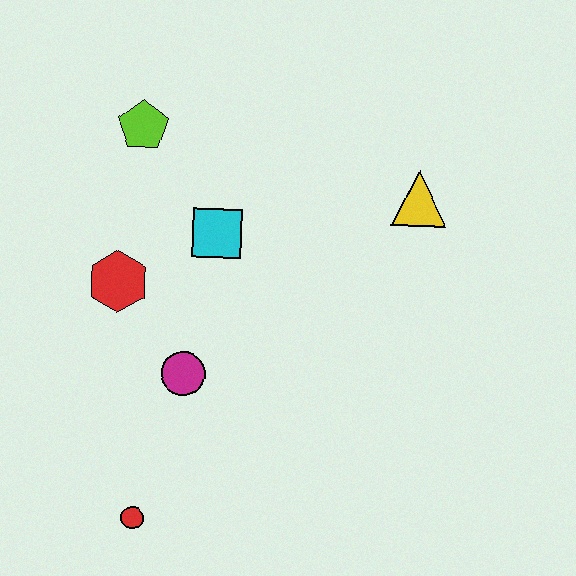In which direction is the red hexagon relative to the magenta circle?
The red hexagon is above the magenta circle.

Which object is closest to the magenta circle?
The red hexagon is closest to the magenta circle.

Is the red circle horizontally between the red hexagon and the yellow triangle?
Yes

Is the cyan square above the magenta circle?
Yes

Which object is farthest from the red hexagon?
The yellow triangle is farthest from the red hexagon.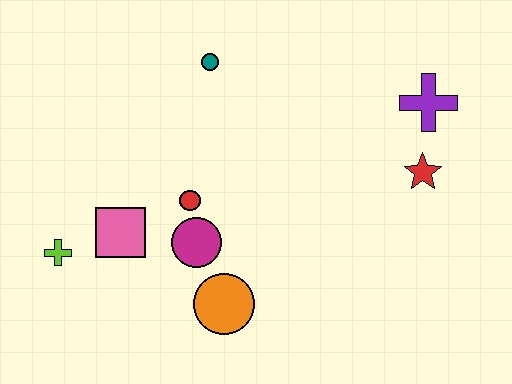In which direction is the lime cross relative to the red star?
The lime cross is to the left of the red star.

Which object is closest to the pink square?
The lime cross is closest to the pink square.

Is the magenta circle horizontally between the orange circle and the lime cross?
Yes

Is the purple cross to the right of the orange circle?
Yes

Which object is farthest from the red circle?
The purple cross is farthest from the red circle.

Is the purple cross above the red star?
Yes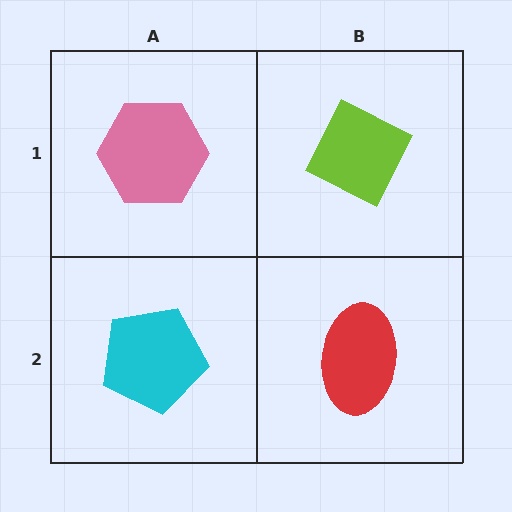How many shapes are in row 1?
2 shapes.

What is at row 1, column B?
A lime diamond.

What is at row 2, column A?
A cyan pentagon.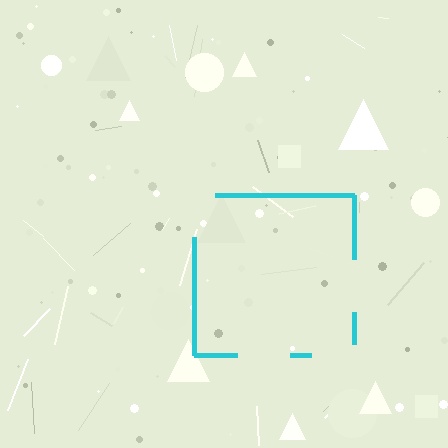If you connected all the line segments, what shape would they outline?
They would outline a square.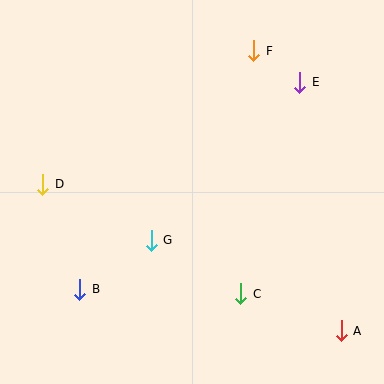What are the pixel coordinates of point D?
Point D is at (43, 184).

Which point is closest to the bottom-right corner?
Point A is closest to the bottom-right corner.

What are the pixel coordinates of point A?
Point A is at (341, 331).